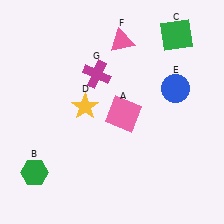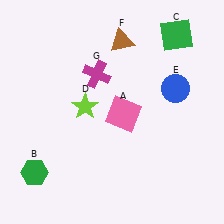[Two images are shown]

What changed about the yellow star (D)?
In Image 1, D is yellow. In Image 2, it changed to lime.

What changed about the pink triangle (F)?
In Image 1, F is pink. In Image 2, it changed to brown.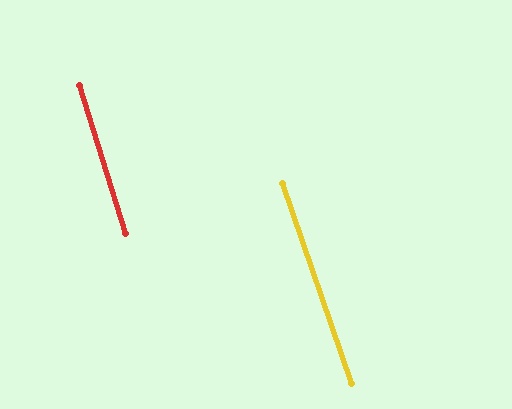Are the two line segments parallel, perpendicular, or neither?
Parallel — their directions differ by only 1.8°.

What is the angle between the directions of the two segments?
Approximately 2 degrees.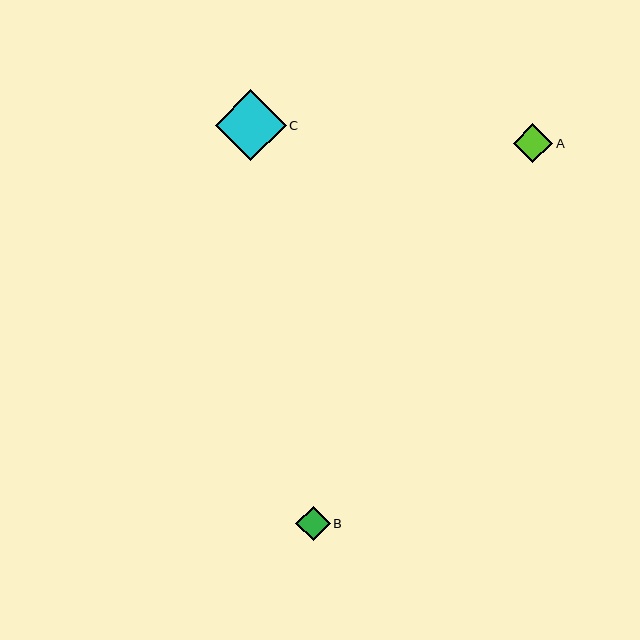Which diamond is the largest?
Diamond C is the largest with a size of approximately 71 pixels.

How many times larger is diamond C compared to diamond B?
Diamond C is approximately 2.1 times the size of diamond B.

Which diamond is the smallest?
Diamond B is the smallest with a size of approximately 35 pixels.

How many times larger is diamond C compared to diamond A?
Diamond C is approximately 1.8 times the size of diamond A.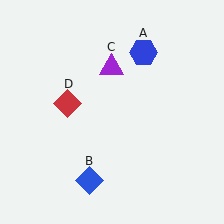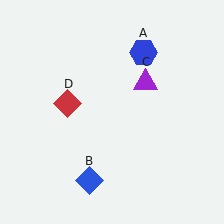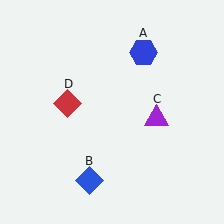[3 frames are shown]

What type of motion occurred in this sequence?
The purple triangle (object C) rotated clockwise around the center of the scene.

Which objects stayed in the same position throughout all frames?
Blue hexagon (object A) and blue diamond (object B) and red diamond (object D) remained stationary.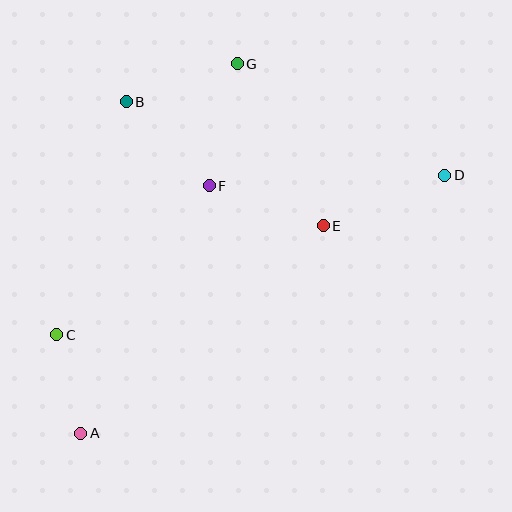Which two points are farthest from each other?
Points A and D are farthest from each other.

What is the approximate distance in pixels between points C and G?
The distance between C and G is approximately 325 pixels.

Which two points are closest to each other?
Points A and C are closest to each other.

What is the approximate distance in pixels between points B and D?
The distance between B and D is approximately 327 pixels.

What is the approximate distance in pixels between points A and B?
The distance between A and B is approximately 335 pixels.